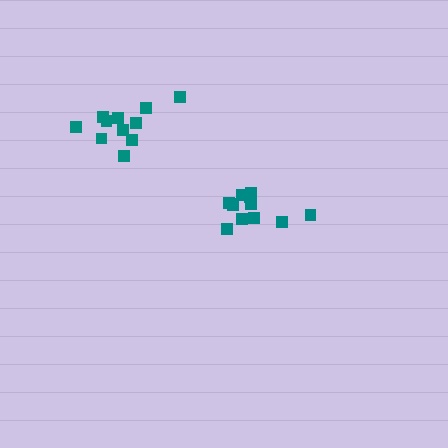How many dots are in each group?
Group 1: 11 dots, Group 2: 14 dots (25 total).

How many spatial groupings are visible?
There are 2 spatial groupings.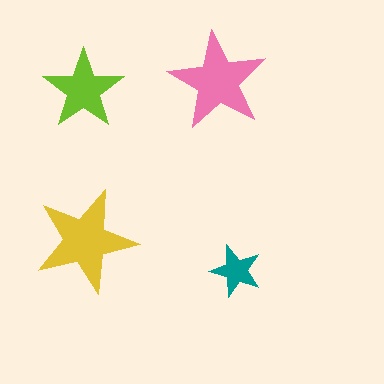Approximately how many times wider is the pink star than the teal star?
About 2 times wider.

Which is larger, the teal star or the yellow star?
The yellow one.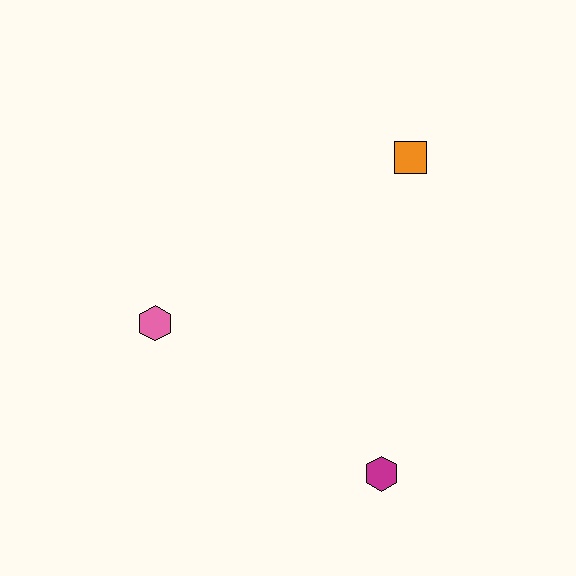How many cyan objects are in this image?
There are no cyan objects.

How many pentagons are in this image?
There are no pentagons.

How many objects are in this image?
There are 3 objects.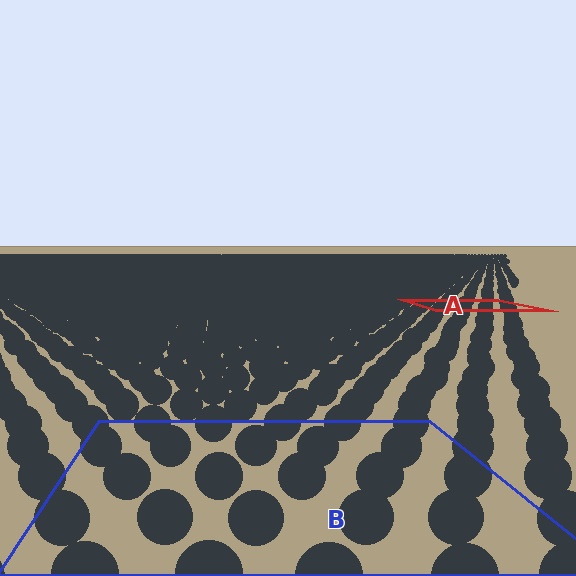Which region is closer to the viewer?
Region B is closer. The texture elements there are larger and more spread out.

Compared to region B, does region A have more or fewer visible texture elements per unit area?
Region A has more texture elements per unit area — they are packed more densely because it is farther away.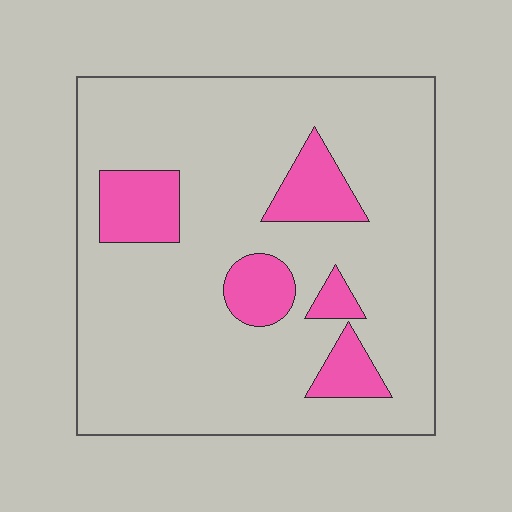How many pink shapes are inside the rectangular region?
5.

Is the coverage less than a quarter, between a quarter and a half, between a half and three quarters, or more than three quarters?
Less than a quarter.